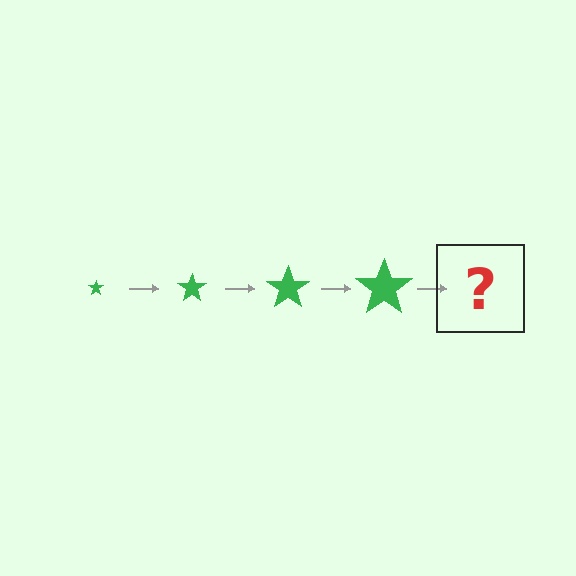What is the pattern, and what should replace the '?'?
The pattern is that the star gets progressively larger each step. The '?' should be a green star, larger than the previous one.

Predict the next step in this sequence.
The next step is a green star, larger than the previous one.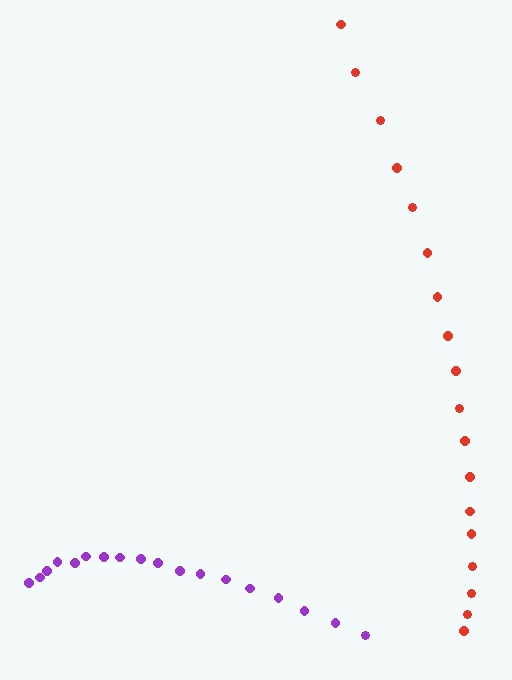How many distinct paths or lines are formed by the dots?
There are 2 distinct paths.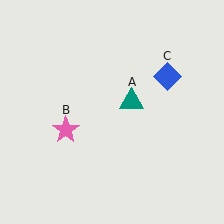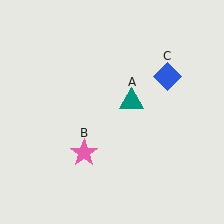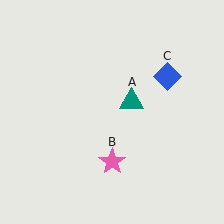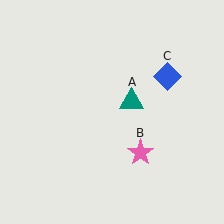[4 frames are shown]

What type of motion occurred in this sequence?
The pink star (object B) rotated counterclockwise around the center of the scene.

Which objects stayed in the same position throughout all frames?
Teal triangle (object A) and blue diamond (object C) remained stationary.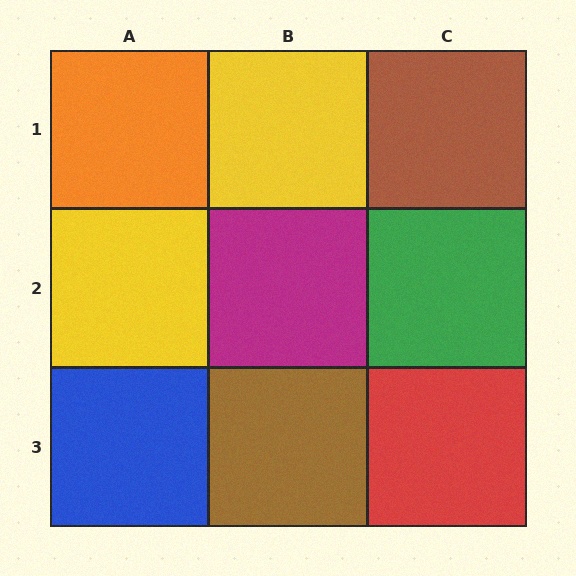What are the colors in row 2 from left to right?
Yellow, magenta, green.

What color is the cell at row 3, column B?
Brown.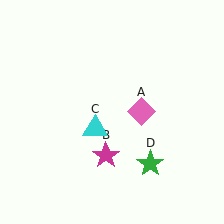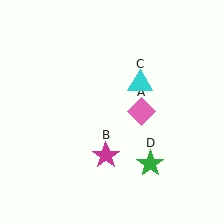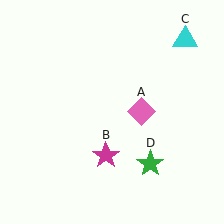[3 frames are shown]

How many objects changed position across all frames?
1 object changed position: cyan triangle (object C).